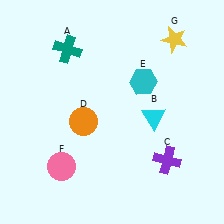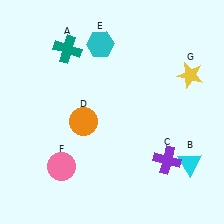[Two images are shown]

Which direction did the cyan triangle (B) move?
The cyan triangle (B) moved down.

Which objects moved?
The objects that moved are: the cyan triangle (B), the cyan hexagon (E), the yellow star (G).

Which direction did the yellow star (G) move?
The yellow star (G) moved down.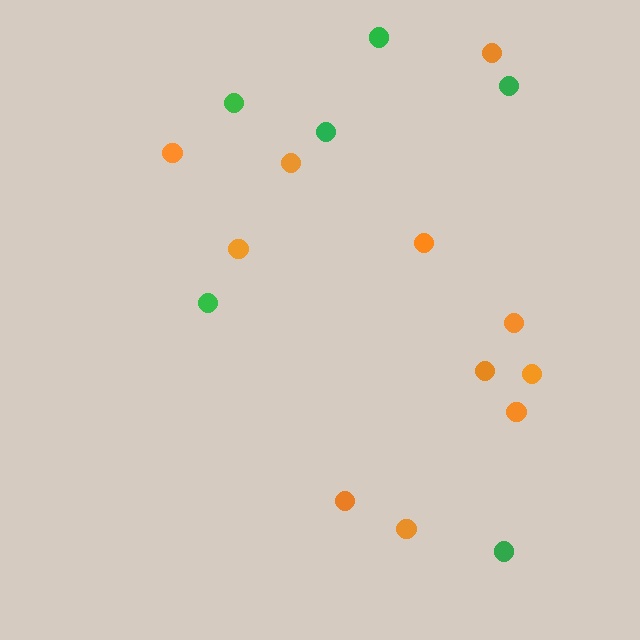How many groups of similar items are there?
There are 2 groups: one group of orange circles (11) and one group of green circles (6).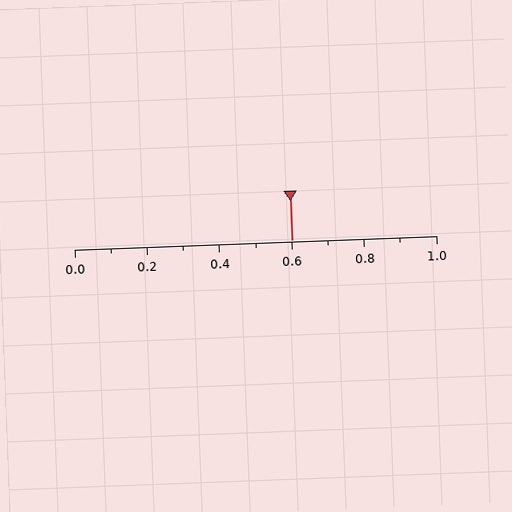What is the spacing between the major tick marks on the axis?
The major ticks are spaced 0.2 apart.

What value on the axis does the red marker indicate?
The marker indicates approximately 0.6.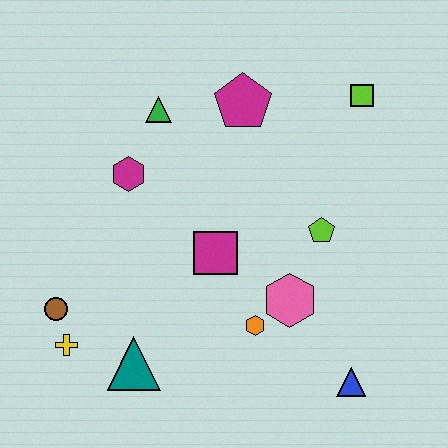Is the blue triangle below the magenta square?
Yes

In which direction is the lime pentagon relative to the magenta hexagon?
The lime pentagon is to the right of the magenta hexagon.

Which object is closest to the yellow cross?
The brown circle is closest to the yellow cross.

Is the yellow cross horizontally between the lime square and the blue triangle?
No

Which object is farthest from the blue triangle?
The green triangle is farthest from the blue triangle.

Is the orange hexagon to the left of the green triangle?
No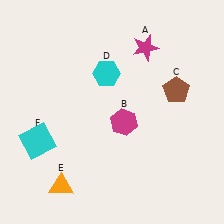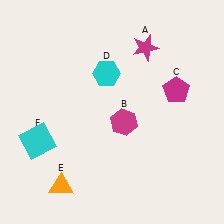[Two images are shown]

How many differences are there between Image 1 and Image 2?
There is 1 difference between the two images.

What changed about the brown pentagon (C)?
In Image 1, C is brown. In Image 2, it changed to magenta.